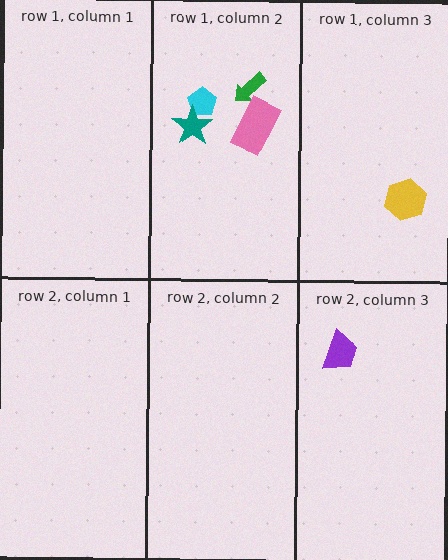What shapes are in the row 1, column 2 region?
The green arrow, the pink rectangle, the cyan pentagon, the teal star.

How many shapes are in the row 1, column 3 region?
1.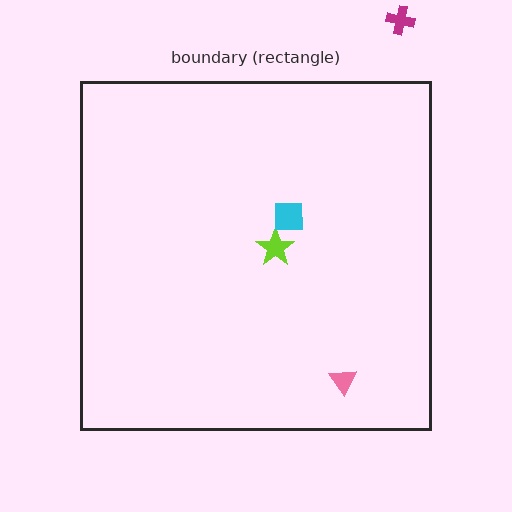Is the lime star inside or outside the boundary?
Inside.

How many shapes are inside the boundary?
3 inside, 1 outside.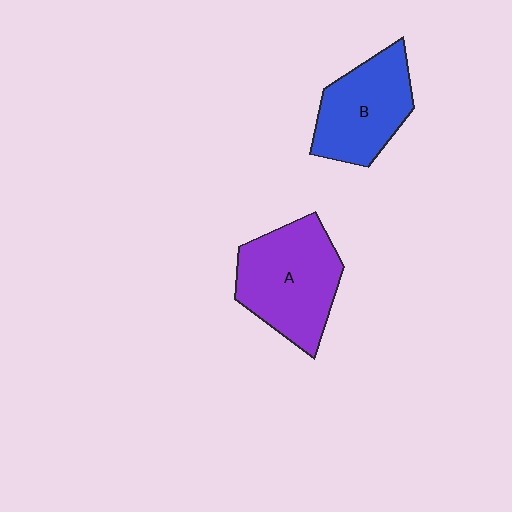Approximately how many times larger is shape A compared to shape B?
Approximately 1.2 times.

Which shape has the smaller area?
Shape B (blue).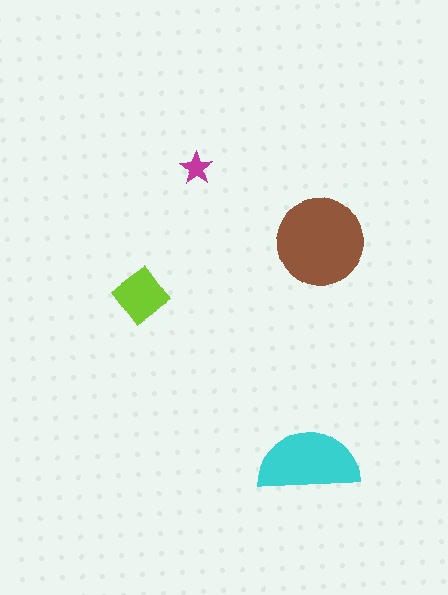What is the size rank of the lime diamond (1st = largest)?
3rd.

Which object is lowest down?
The cyan semicircle is bottommost.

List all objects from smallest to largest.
The magenta star, the lime diamond, the cyan semicircle, the brown circle.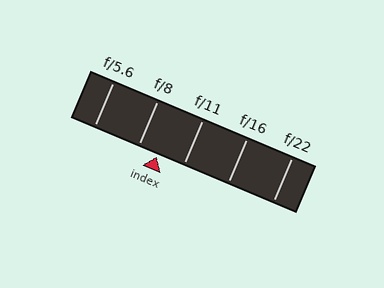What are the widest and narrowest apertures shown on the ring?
The widest aperture shown is f/5.6 and the narrowest is f/22.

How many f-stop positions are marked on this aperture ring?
There are 5 f-stop positions marked.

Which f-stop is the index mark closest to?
The index mark is closest to f/8.